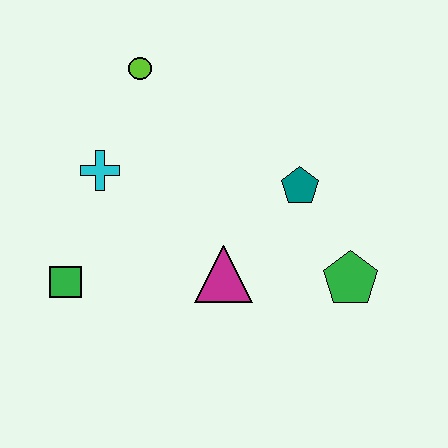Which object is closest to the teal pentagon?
The green pentagon is closest to the teal pentagon.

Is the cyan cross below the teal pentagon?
No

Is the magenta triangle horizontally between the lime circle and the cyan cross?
No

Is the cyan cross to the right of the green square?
Yes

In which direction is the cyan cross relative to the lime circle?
The cyan cross is below the lime circle.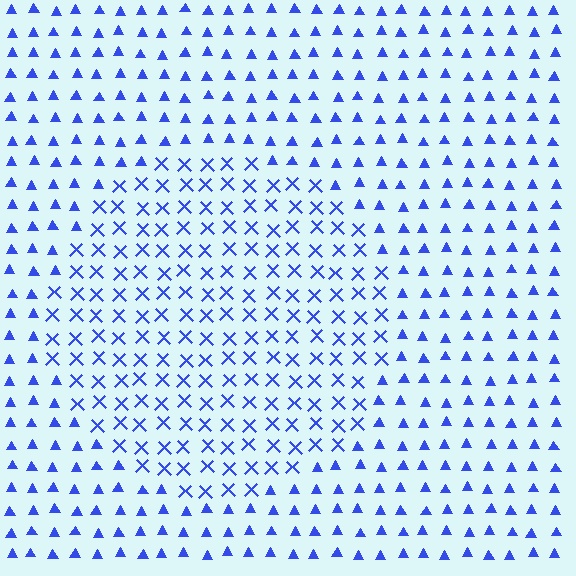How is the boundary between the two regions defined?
The boundary is defined by a change in element shape: X marks inside vs. triangles outside. All elements share the same color and spacing.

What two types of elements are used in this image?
The image uses X marks inside the circle region and triangles outside it.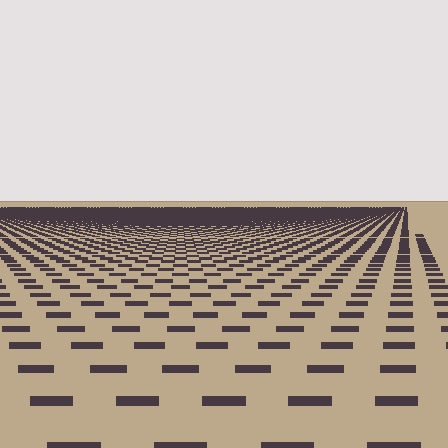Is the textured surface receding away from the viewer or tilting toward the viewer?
The surface is receding away from the viewer. Texture elements get smaller and denser toward the top.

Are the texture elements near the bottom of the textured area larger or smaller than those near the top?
Larger. Near the bottom, elements are closer to the viewer and appear at a bigger on-screen size.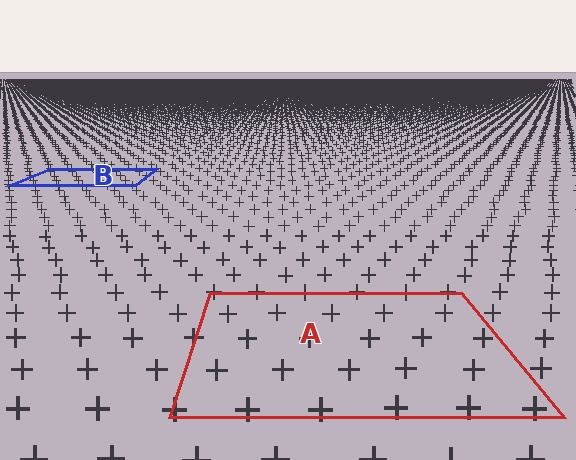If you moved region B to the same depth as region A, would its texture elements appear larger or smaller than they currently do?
They would appear larger. At a closer depth, the same texture elements are projected at a bigger on-screen size.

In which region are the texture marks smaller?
The texture marks are smaller in region B, because it is farther away.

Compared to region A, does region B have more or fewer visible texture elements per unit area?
Region B has more texture elements per unit area — they are packed more densely because it is farther away.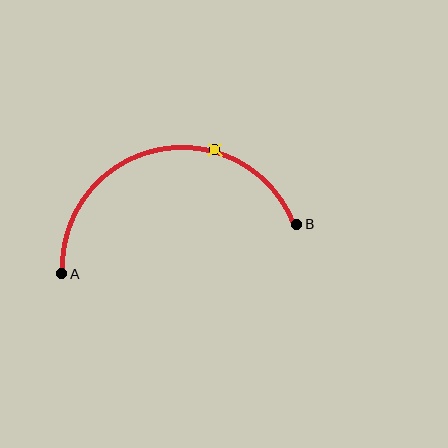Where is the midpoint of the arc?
The arc midpoint is the point on the curve farthest from the straight line joining A and B. It sits above that line.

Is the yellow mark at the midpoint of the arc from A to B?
No. The yellow mark lies on the arc but is closer to endpoint B. The arc midpoint would be at the point on the curve equidistant along the arc from both A and B.